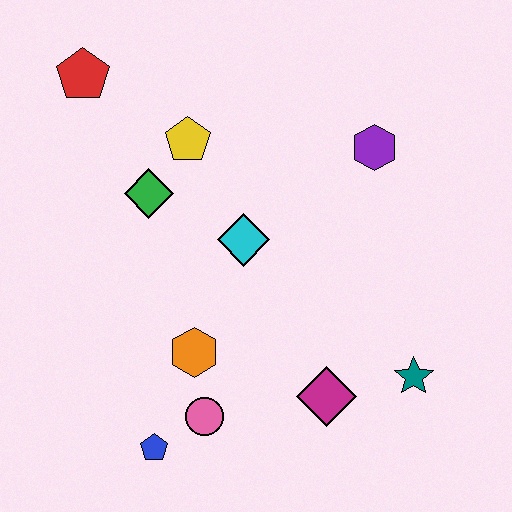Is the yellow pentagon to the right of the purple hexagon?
No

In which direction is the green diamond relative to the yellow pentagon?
The green diamond is below the yellow pentagon.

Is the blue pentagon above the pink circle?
No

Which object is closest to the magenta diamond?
The teal star is closest to the magenta diamond.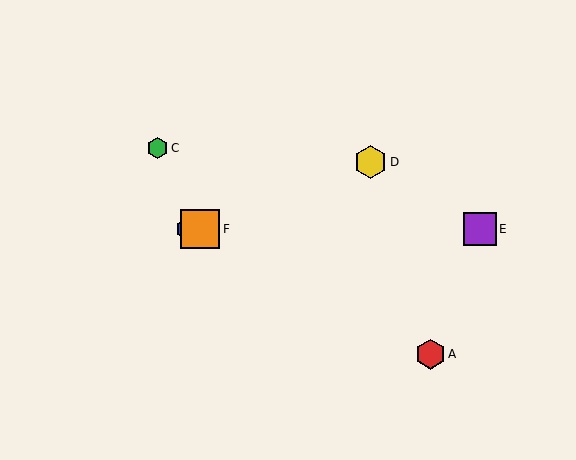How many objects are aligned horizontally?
3 objects (B, E, F) are aligned horizontally.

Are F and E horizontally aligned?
Yes, both are at y≈229.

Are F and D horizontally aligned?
No, F is at y≈229 and D is at y≈162.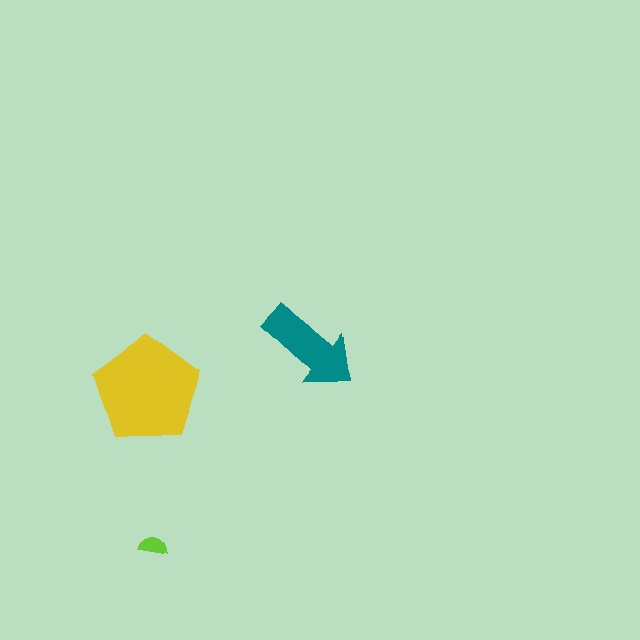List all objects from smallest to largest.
The lime semicircle, the teal arrow, the yellow pentagon.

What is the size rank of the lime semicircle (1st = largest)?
3rd.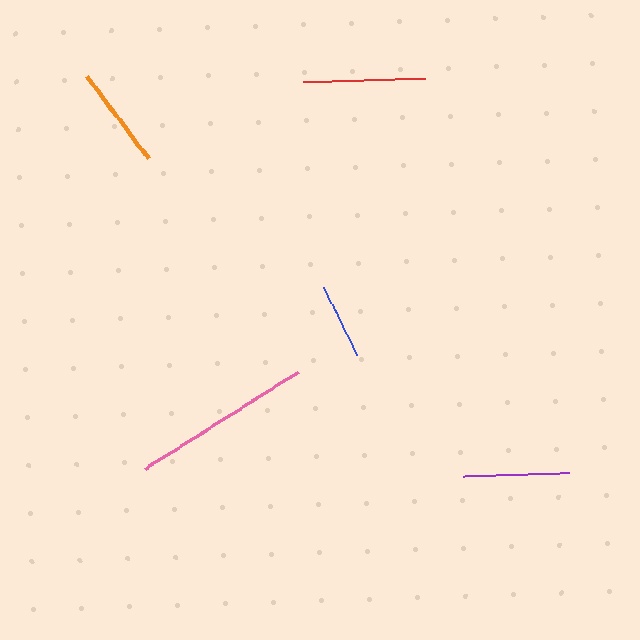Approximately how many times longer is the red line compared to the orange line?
The red line is approximately 1.2 times the length of the orange line.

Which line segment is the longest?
The pink line is the longest at approximately 181 pixels.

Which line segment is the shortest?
The blue line is the shortest at approximately 75 pixels.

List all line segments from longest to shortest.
From longest to shortest: pink, red, purple, orange, blue.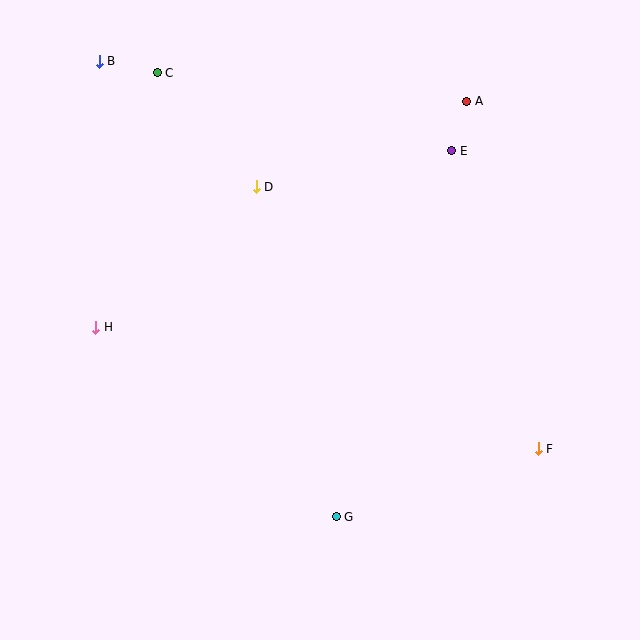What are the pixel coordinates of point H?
Point H is at (96, 327).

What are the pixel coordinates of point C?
Point C is at (157, 73).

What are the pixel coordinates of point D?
Point D is at (256, 187).